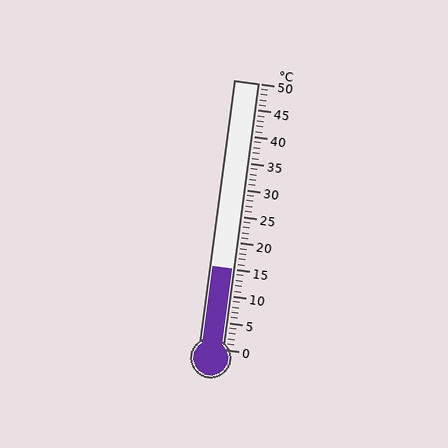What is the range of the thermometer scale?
The thermometer scale ranges from 0°C to 50°C.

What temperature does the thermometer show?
The thermometer shows approximately 15°C.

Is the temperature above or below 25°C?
The temperature is below 25°C.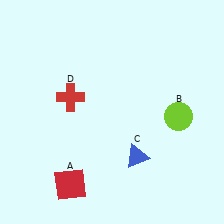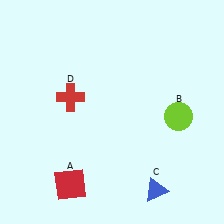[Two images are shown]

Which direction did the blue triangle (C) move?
The blue triangle (C) moved down.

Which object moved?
The blue triangle (C) moved down.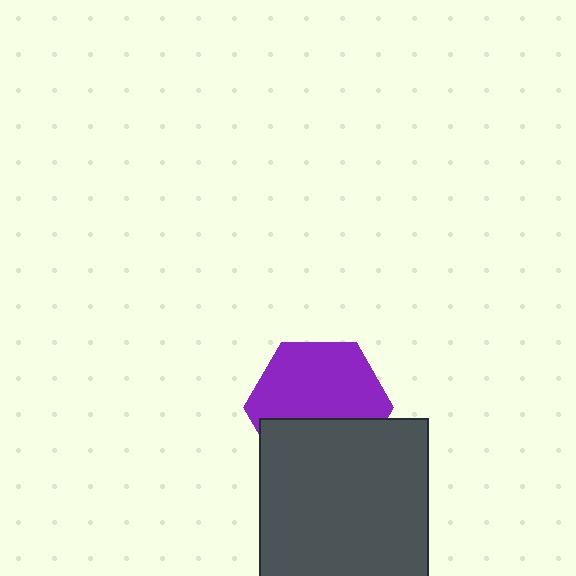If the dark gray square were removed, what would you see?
You would see the complete purple hexagon.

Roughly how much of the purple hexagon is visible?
About half of it is visible (roughly 60%).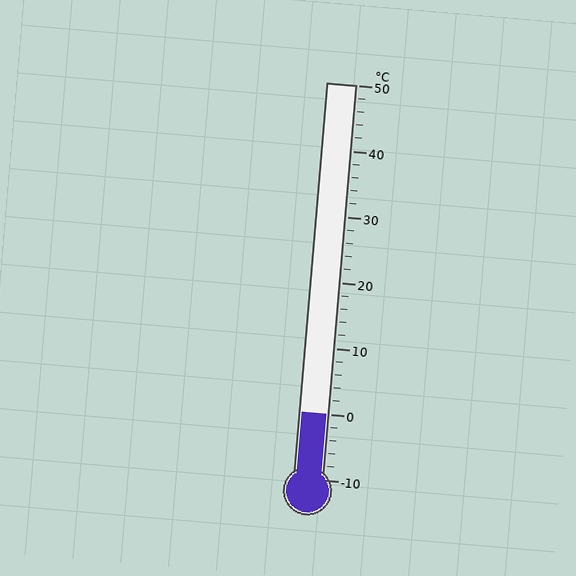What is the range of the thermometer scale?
The thermometer scale ranges from -10°C to 50°C.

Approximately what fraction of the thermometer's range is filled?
The thermometer is filled to approximately 15% of its range.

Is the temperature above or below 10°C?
The temperature is below 10°C.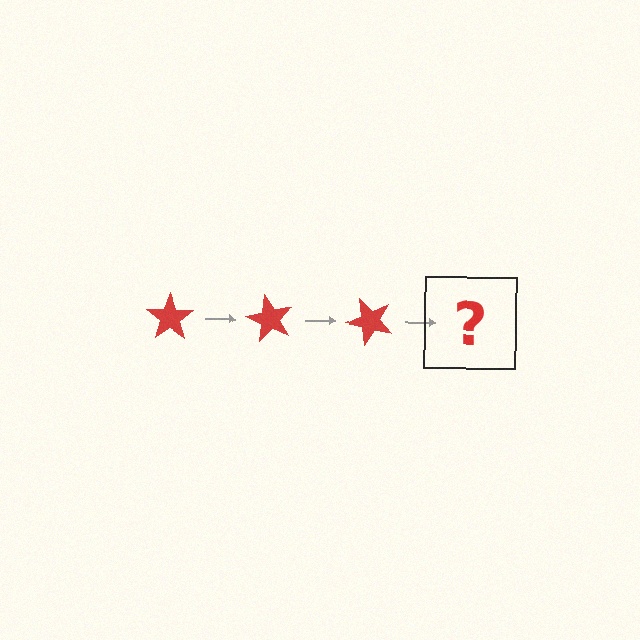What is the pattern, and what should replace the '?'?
The pattern is that the star rotates 60 degrees each step. The '?' should be a red star rotated 180 degrees.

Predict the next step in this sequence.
The next step is a red star rotated 180 degrees.